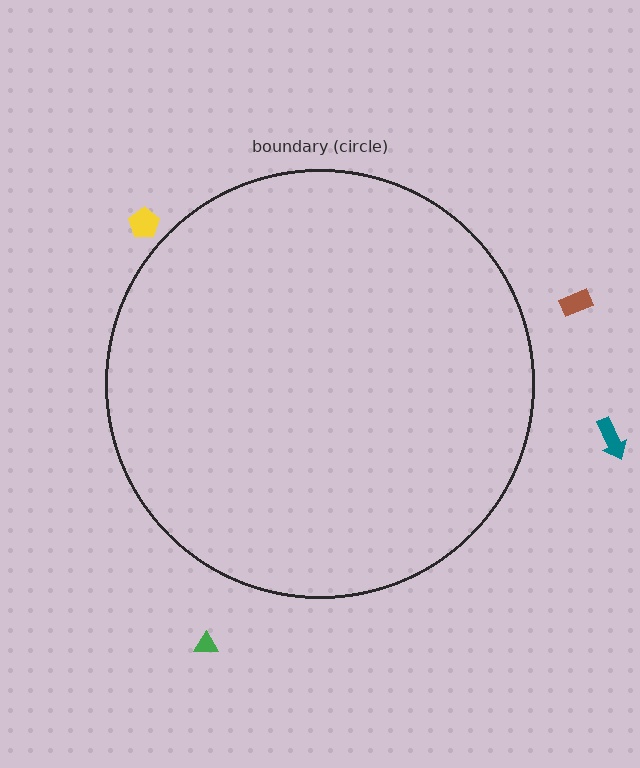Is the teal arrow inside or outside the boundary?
Outside.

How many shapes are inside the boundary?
0 inside, 4 outside.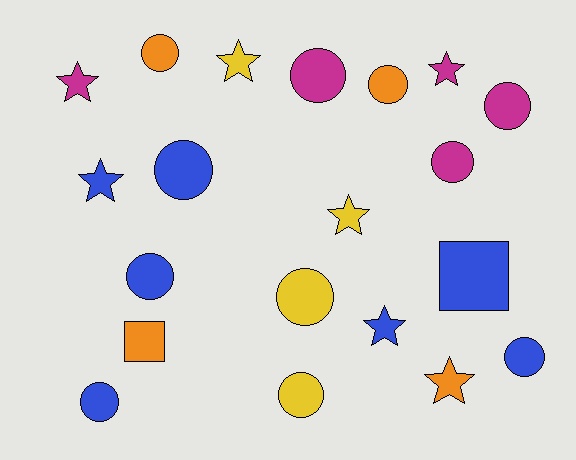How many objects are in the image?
There are 20 objects.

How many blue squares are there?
There is 1 blue square.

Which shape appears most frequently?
Circle, with 11 objects.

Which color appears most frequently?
Blue, with 7 objects.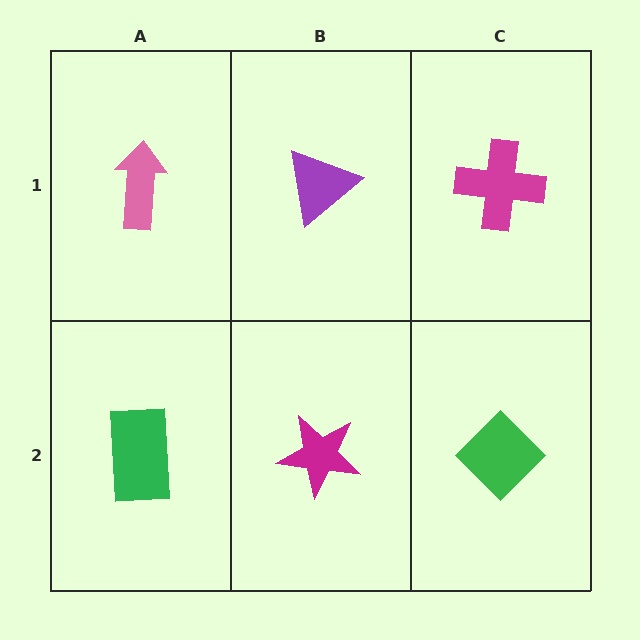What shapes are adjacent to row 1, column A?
A green rectangle (row 2, column A), a purple triangle (row 1, column B).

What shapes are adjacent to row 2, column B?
A purple triangle (row 1, column B), a green rectangle (row 2, column A), a green diamond (row 2, column C).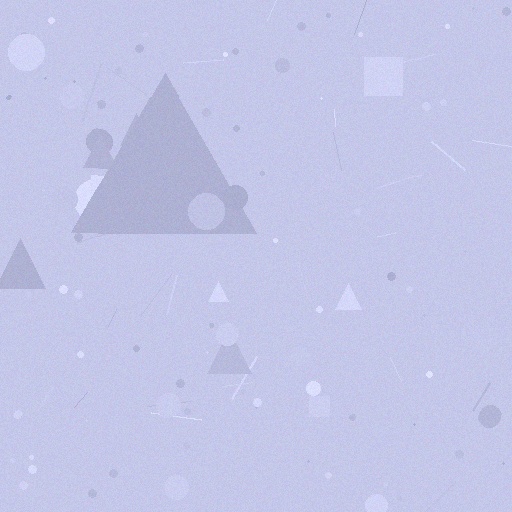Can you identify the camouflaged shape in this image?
The camouflaged shape is a triangle.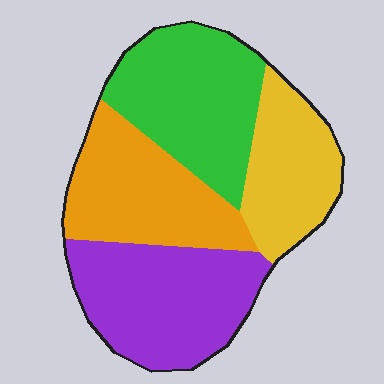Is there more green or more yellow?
Green.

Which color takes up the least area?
Yellow, at roughly 20%.